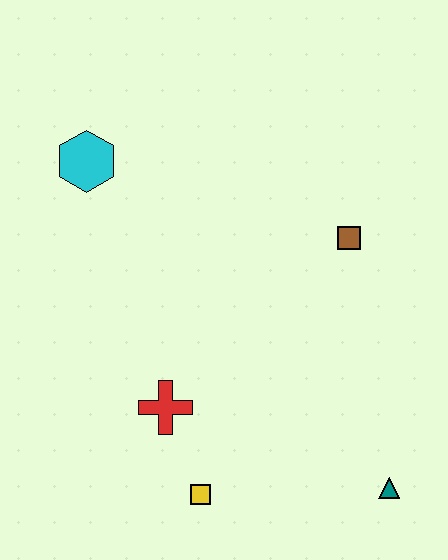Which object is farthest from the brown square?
The yellow square is farthest from the brown square.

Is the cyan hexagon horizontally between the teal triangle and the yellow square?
No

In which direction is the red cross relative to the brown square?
The red cross is to the left of the brown square.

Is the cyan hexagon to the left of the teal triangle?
Yes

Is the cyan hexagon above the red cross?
Yes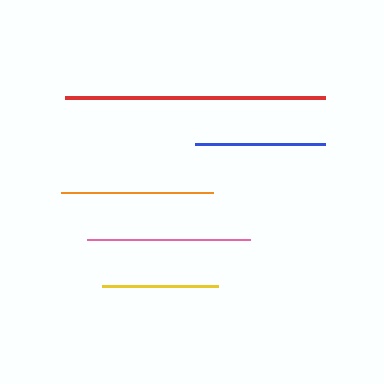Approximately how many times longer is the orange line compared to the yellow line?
The orange line is approximately 1.3 times the length of the yellow line.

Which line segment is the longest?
The red line is the longest at approximately 259 pixels.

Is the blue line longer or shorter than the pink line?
The pink line is longer than the blue line.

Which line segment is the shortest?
The yellow line is the shortest at approximately 117 pixels.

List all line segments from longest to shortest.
From longest to shortest: red, pink, orange, blue, yellow.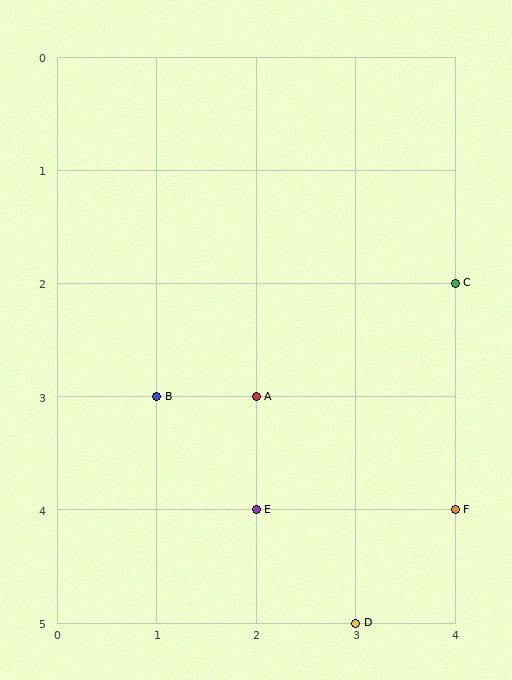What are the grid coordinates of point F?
Point F is at grid coordinates (4, 4).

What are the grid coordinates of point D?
Point D is at grid coordinates (3, 5).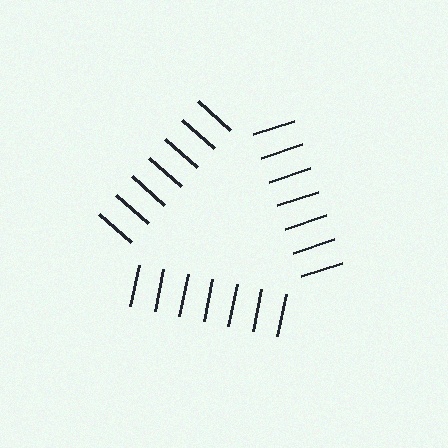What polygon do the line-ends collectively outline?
An illusory triangle — the line segments terminate on its edges but no continuous stroke is drawn.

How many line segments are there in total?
21 — 7 along each of the 3 edges.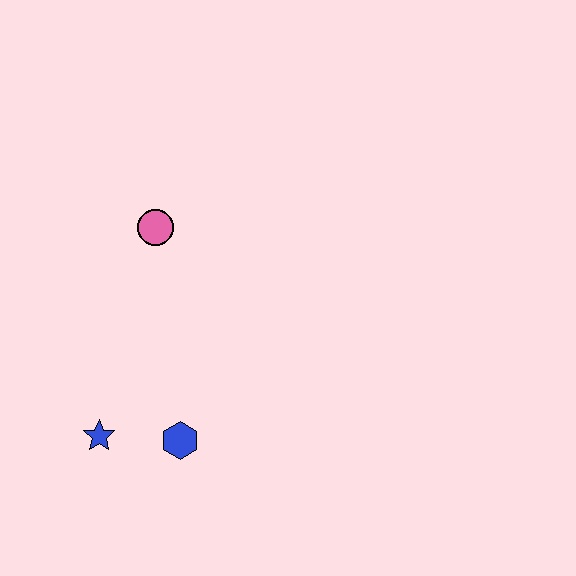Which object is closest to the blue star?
The blue hexagon is closest to the blue star.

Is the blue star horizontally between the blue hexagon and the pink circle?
No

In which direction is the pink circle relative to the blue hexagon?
The pink circle is above the blue hexagon.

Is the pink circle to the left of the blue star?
No